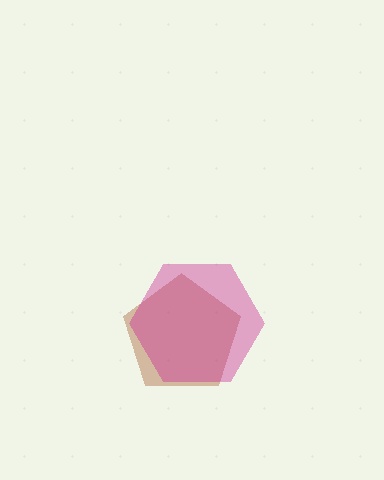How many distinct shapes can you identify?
There are 2 distinct shapes: a brown pentagon, a magenta hexagon.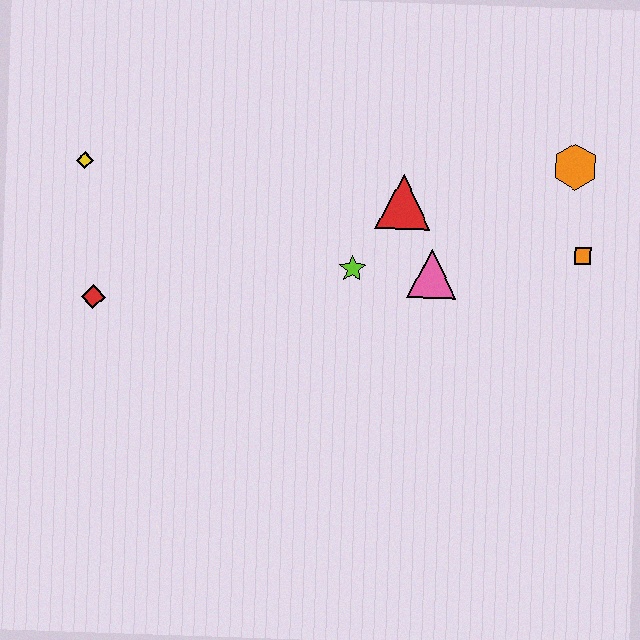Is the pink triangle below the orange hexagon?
Yes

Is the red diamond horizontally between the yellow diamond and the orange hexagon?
Yes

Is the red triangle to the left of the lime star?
No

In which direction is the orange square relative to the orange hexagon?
The orange square is below the orange hexagon.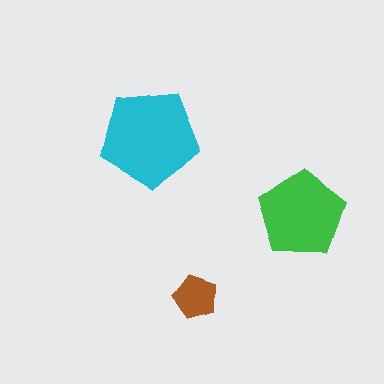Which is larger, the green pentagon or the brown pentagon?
The green one.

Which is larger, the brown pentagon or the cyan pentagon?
The cyan one.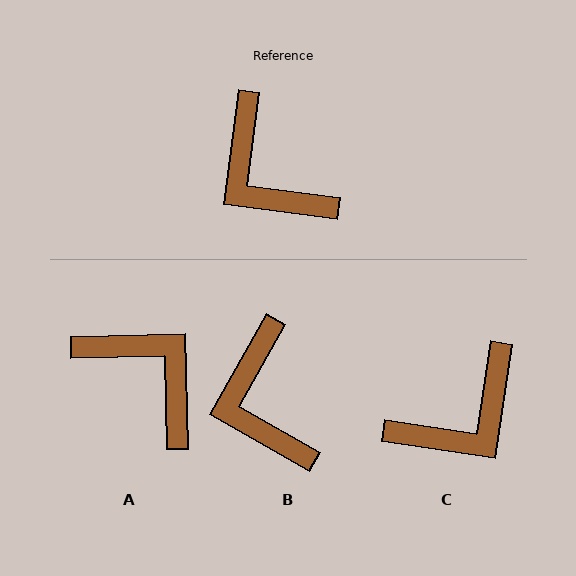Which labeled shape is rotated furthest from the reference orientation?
A, about 171 degrees away.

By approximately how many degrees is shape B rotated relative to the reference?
Approximately 22 degrees clockwise.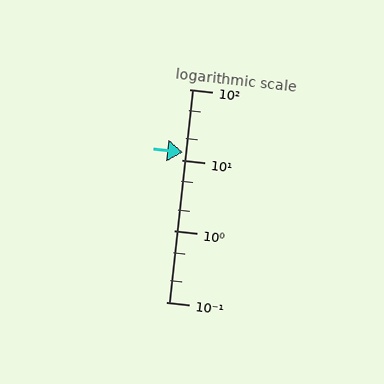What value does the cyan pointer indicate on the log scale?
The pointer indicates approximately 13.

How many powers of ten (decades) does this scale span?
The scale spans 3 decades, from 0.1 to 100.